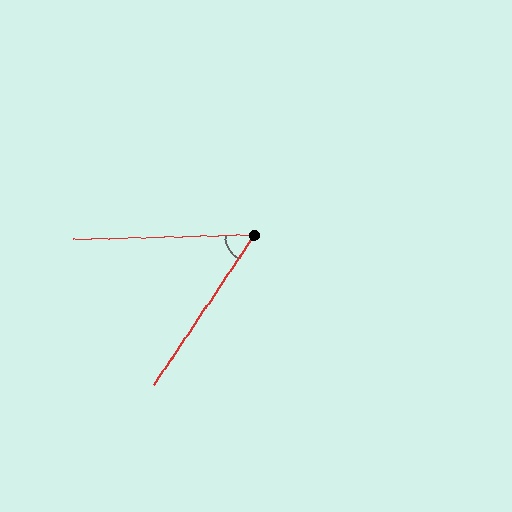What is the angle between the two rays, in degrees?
Approximately 55 degrees.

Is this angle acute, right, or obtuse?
It is acute.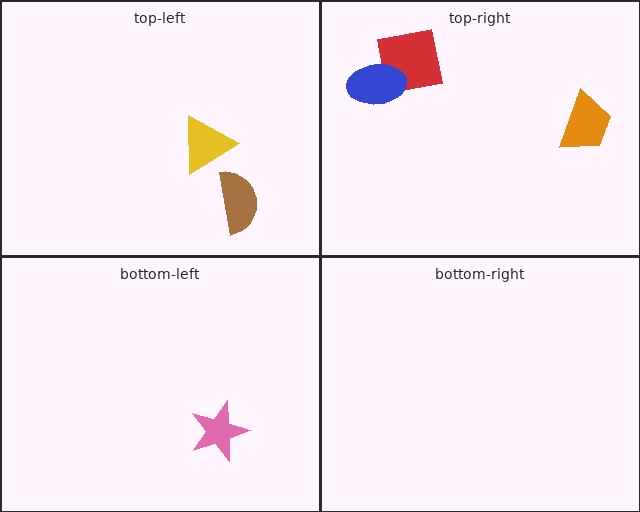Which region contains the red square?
The top-right region.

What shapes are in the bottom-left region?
The pink star.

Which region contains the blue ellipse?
The top-right region.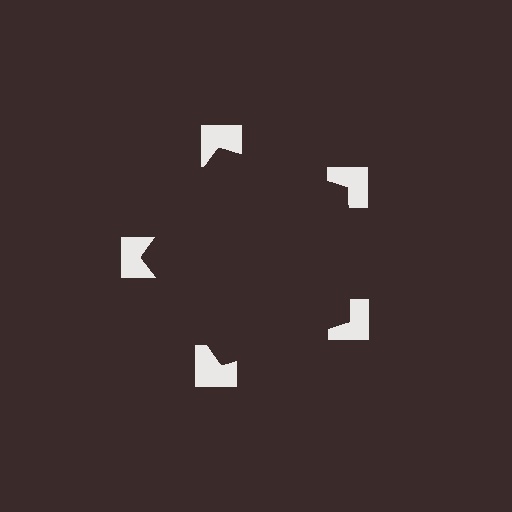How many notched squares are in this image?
There are 5 — one at each vertex of the illusory pentagon.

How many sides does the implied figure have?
5 sides.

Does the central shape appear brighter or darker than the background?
It typically appears slightly darker than the background, even though no actual brightness change is drawn.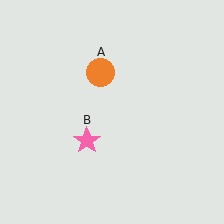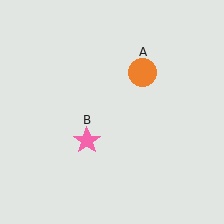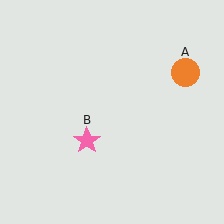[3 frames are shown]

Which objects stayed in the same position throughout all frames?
Pink star (object B) remained stationary.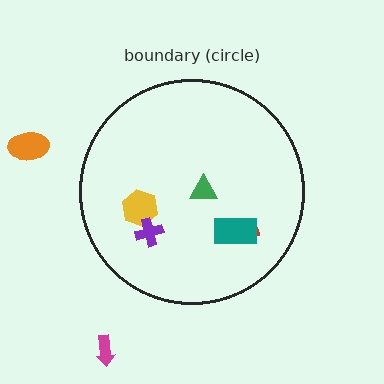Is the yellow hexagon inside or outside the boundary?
Inside.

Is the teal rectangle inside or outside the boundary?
Inside.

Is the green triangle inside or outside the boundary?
Inside.